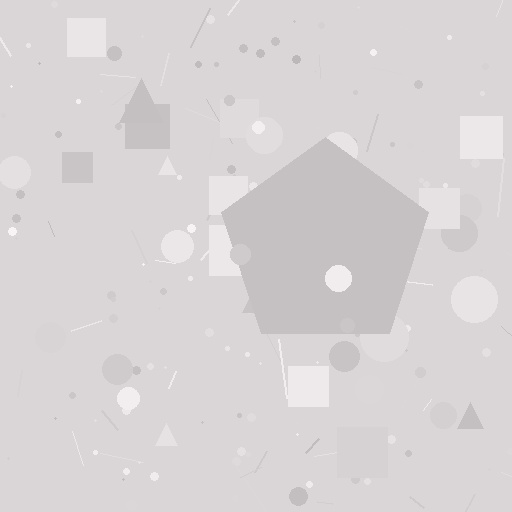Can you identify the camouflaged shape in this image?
The camouflaged shape is a pentagon.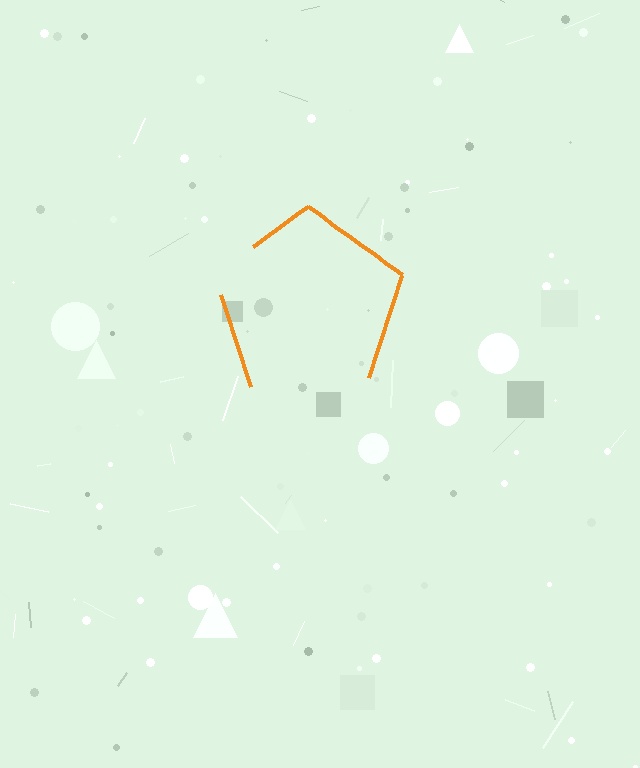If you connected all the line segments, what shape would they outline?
They would outline a pentagon.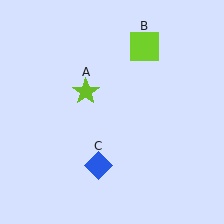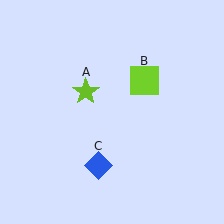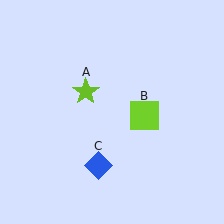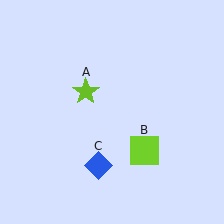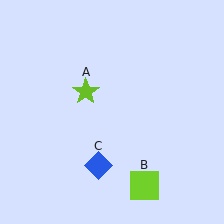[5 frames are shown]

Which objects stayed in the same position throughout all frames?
Lime star (object A) and blue diamond (object C) remained stationary.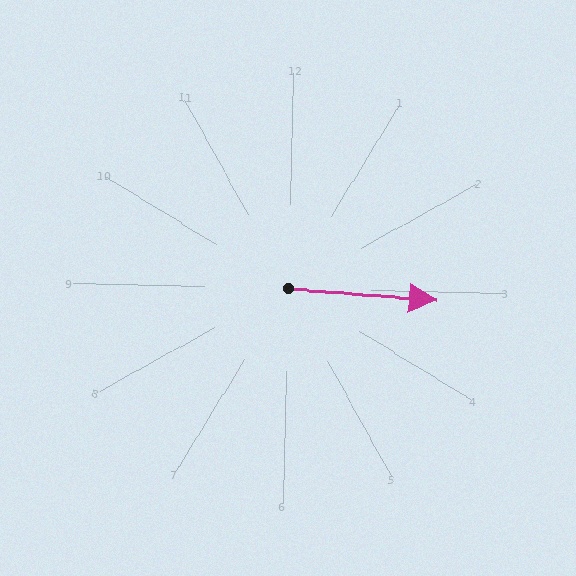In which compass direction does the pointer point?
East.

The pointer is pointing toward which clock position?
Roughly 3 o'clock.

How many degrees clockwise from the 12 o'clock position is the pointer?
Approximately 93 degrees.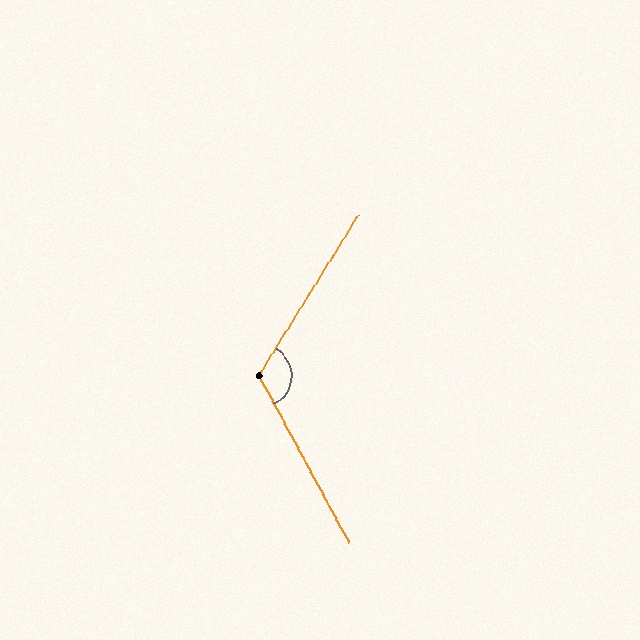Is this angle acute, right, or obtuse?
It is obtuse.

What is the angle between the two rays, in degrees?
Approximately 120 degrees.